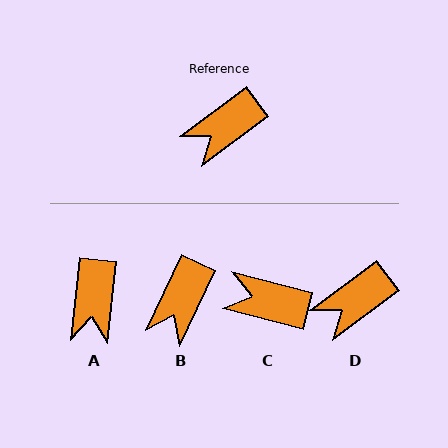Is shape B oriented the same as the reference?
No, it is off by about 28 degrees.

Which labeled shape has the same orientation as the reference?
D.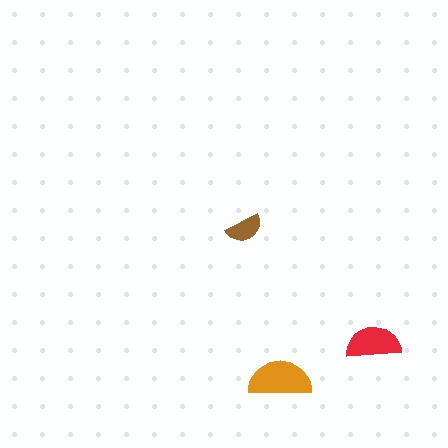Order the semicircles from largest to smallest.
the orange one, the red one, the brown one.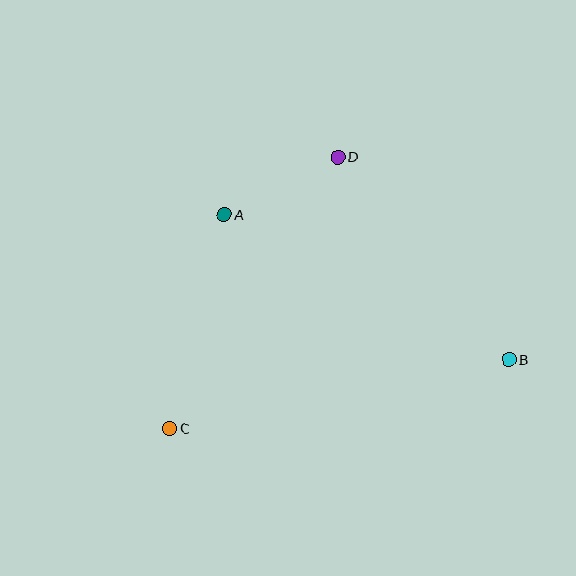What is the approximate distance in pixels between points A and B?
The distance between A and B is approximately 320 pixels.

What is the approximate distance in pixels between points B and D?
The distance between B and D is approximately 265 pixels.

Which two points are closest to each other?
Points A and D are closest to each other.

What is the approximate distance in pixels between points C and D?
The distance between C and D is approximately 319 pixels.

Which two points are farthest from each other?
Points B and C are farthest from each other.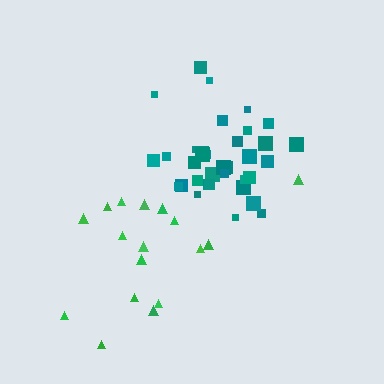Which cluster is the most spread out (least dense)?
Green.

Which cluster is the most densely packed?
Teal.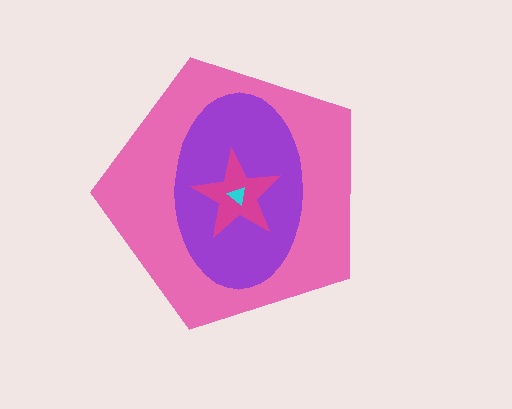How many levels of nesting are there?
4.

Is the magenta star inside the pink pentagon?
Yes.